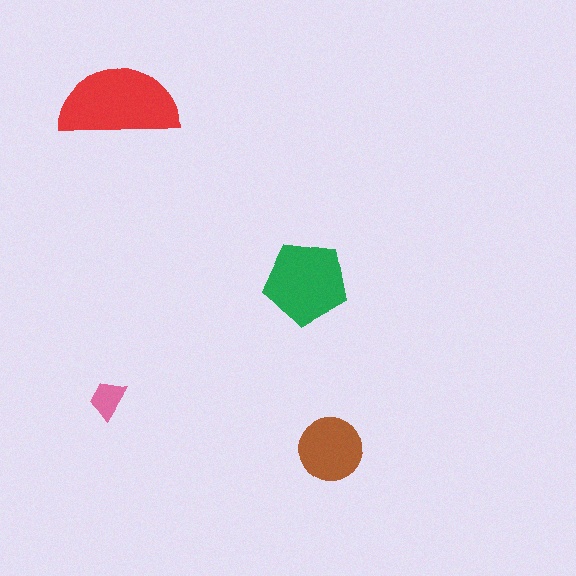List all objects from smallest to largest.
The pink trapezoid, the brown circle, the green pentagon, the red semicircle.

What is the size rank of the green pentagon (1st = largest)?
2nd.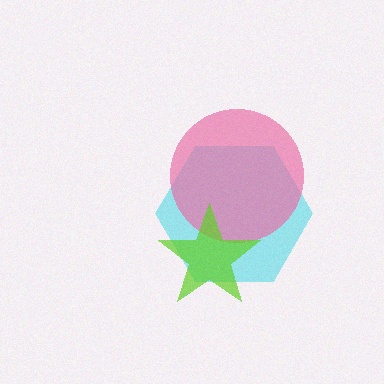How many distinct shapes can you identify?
There are 3 distinct shapes: a cyan hexagon, a pink circle, a lime star.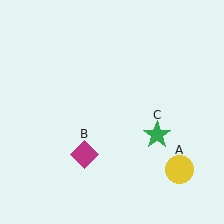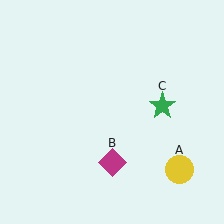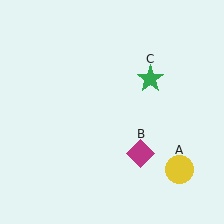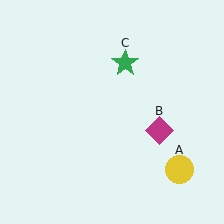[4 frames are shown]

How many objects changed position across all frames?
2 objects changed position: magenta diamond (object B), green star (object C).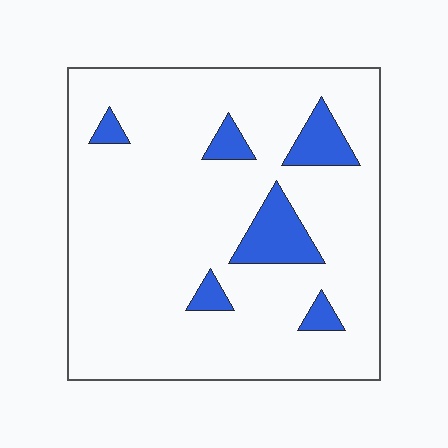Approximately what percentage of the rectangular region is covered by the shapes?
Approximately 10%.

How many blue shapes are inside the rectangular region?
6.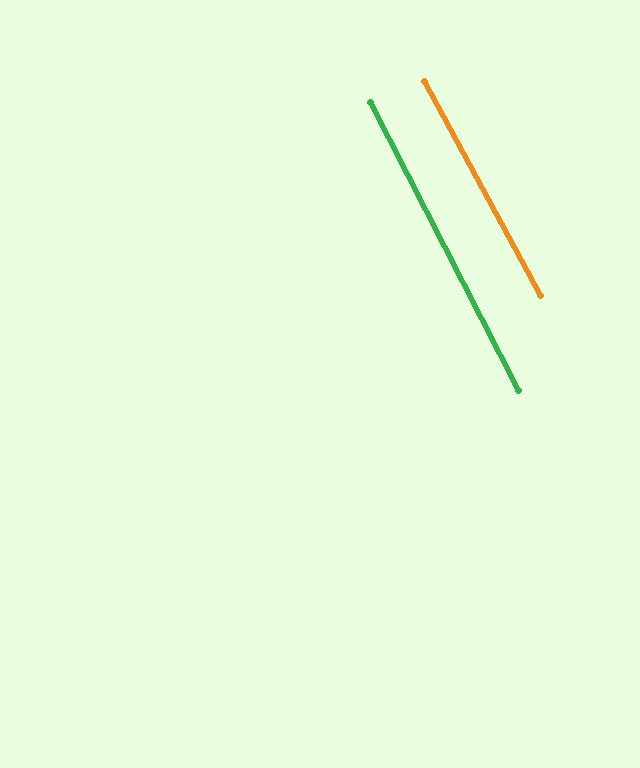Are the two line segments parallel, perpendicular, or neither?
Parallel — their directions differ by only 1.5°.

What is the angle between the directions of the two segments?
Approximately 1 degree.